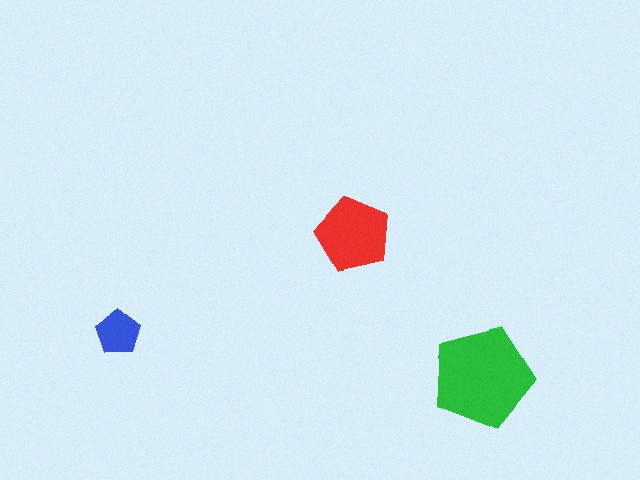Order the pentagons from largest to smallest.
the green one, the red one, the blue one.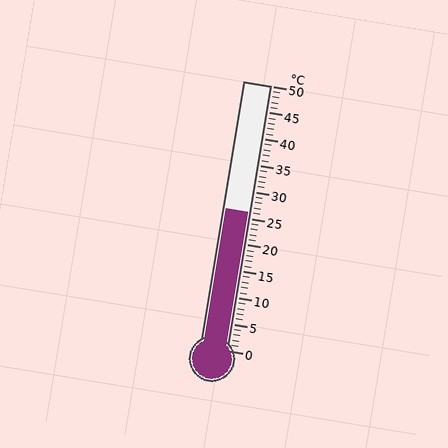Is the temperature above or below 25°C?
The temperature is above 25°C.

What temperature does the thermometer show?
The thermometer shows approximately 26°C.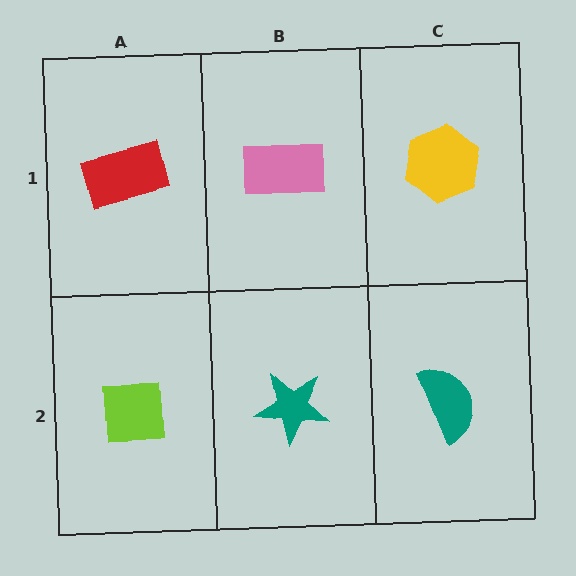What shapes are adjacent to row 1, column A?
A lime square (row 2, column A), a pink rectangle (row 1, column B).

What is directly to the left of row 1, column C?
A pink rectangle.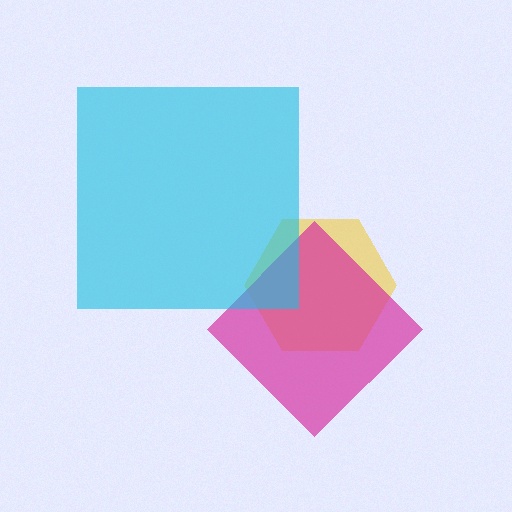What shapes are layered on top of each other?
The layered shapes are: a yellow hexagon, a magenta diamond, a cyan square.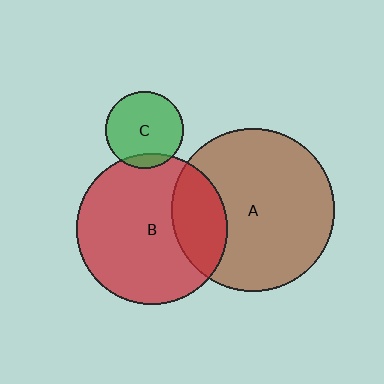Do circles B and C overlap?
Yes.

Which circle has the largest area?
Circle A (brown).